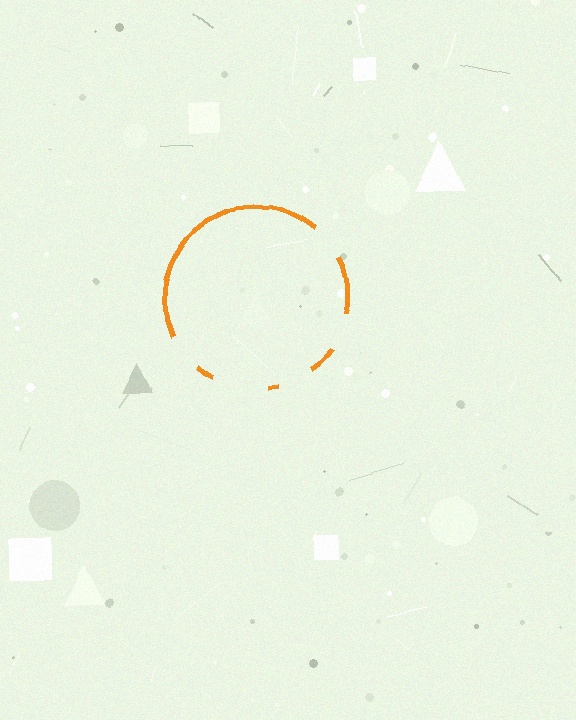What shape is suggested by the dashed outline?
The dashed outline suggests a circle.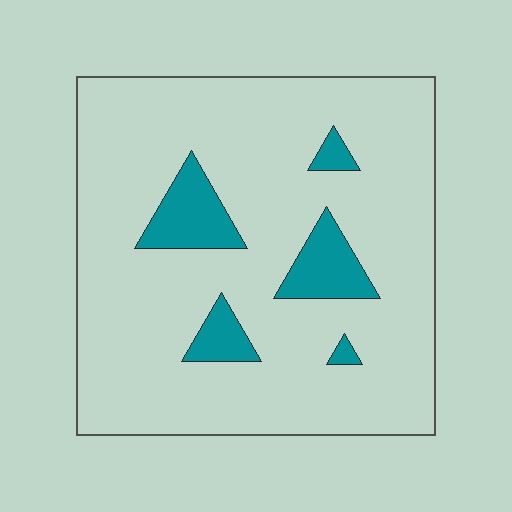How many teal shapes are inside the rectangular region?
5.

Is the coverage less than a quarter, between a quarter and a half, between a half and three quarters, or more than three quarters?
Less than a quarter.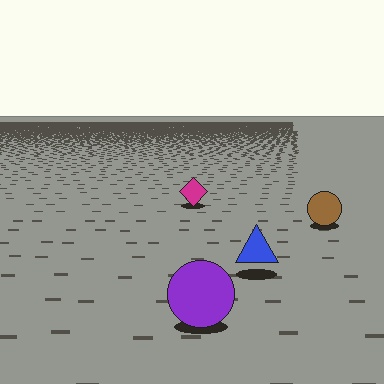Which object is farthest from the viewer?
The magenta diamond is farthest from the viewer. It appears smaller and the ground texture around it is denser.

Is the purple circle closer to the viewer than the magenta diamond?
Yes. The purple circle is closer — you can tell from the texture gradient: the ground texture is coarser near it.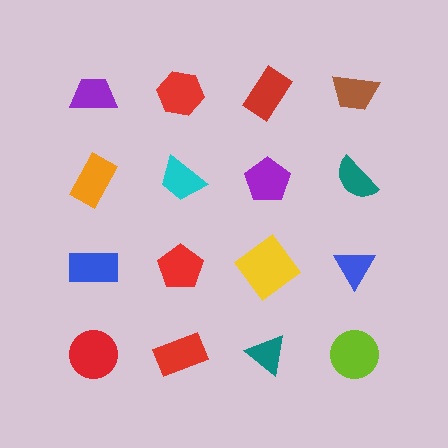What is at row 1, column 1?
A purple trapezoid.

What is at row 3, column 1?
A blue rectangle.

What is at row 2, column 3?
A purple pentagon.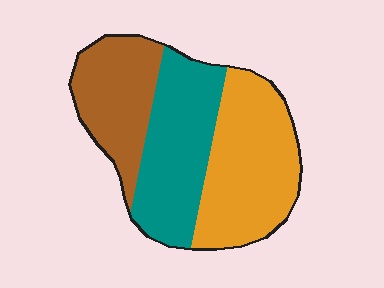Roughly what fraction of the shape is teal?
Teal covers 34% of the shape.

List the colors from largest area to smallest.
From largest to smallest: orange, teal, brown.